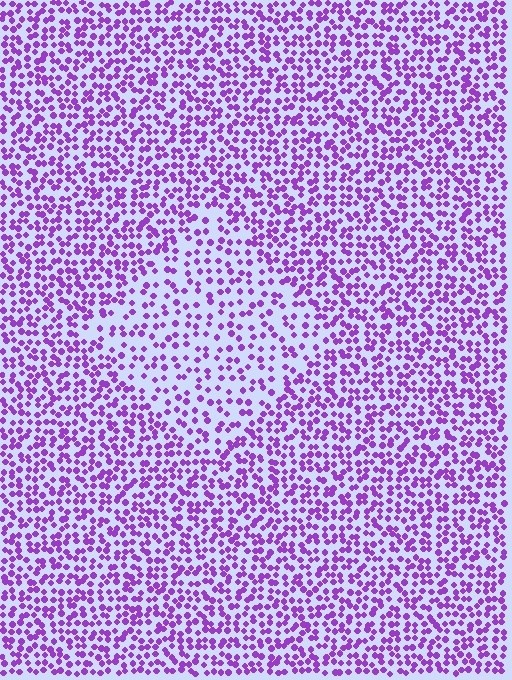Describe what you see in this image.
The image contains small purple elements arranged at two different densities. A diamond-shaped region is visible where the elements are less densely packed than the surrounding area.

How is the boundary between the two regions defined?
The boundary is defined by a change in element density (approximately 1.8x ratio). All elements are the same color, size, and shape.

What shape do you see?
I see a diamond.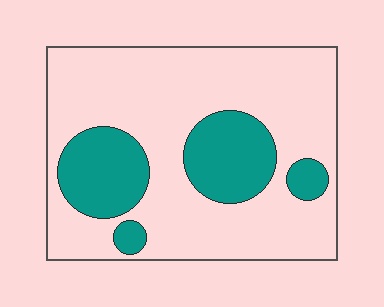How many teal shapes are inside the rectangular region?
4.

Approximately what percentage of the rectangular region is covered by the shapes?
Approximately 25%.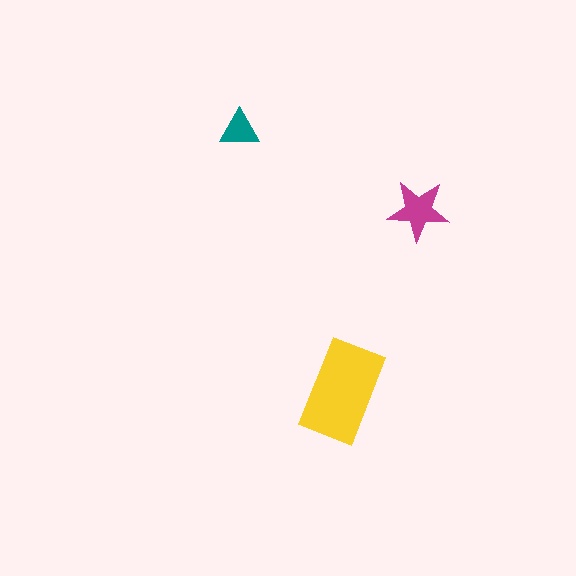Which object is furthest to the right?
The magenta star is rightmost.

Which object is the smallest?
The teal triangle.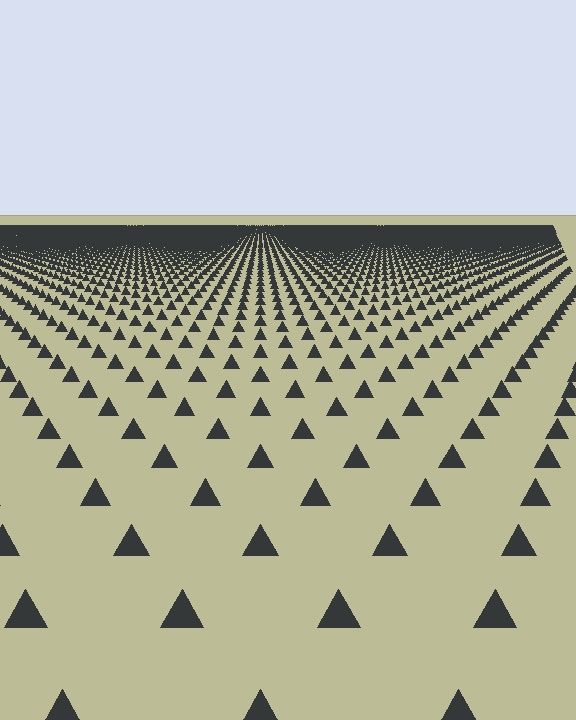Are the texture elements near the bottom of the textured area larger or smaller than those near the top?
Larger. Near the bottom, elements are closer to the viewer and appear at a bigger on-screen size.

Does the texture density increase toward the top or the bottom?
Density increases toward the top.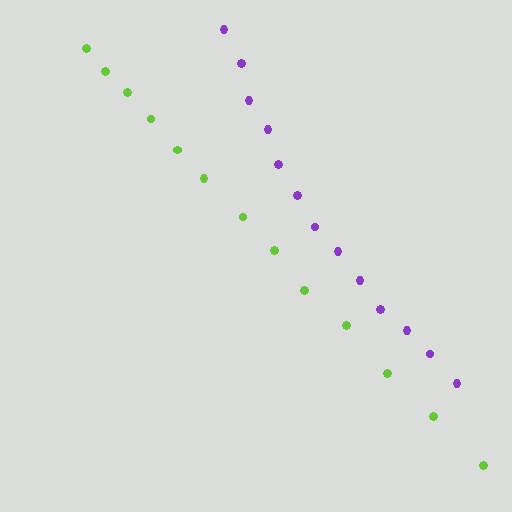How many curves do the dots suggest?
There are 2 distinct paths.